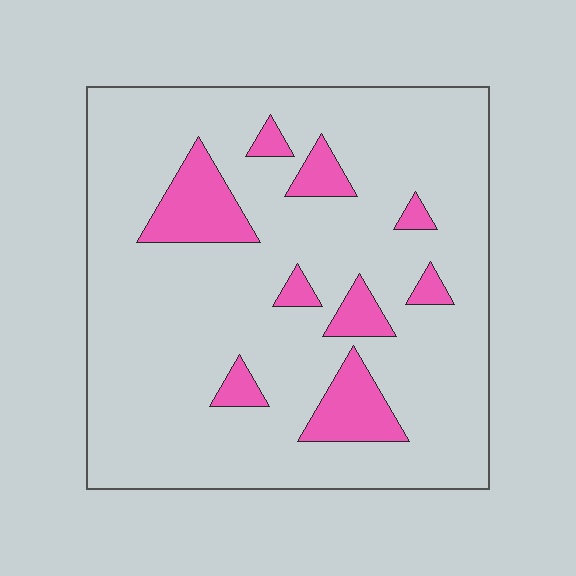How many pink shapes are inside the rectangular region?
9.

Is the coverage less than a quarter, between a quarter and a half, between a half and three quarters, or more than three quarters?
Less than a quarter.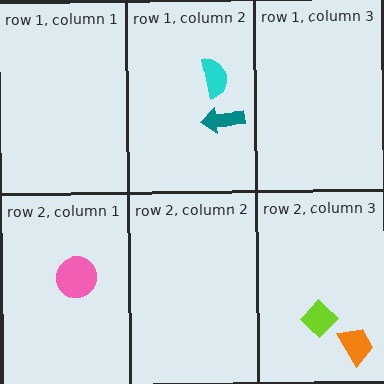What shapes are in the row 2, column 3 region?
The orange trapezoid, the lime diamond.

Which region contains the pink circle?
The row 2, column 1 region.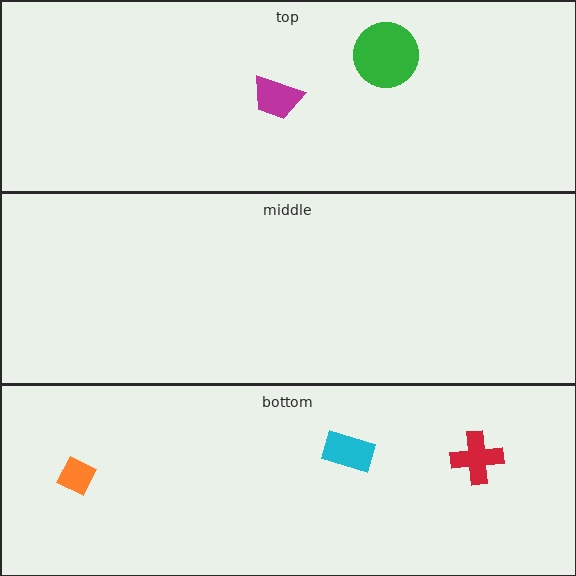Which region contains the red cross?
The bottom region.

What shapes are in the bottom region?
The red cross, the cyan rectangle, the orange diamond.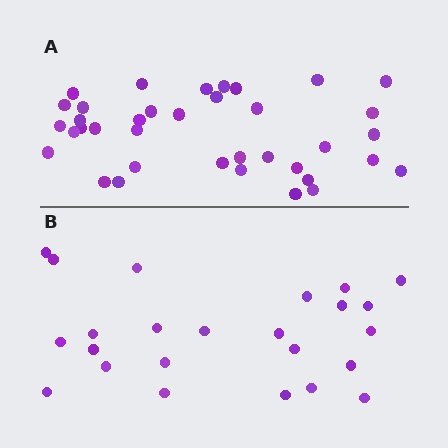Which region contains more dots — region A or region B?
Region A (the top region) has more dots.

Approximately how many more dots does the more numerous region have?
Region A has approximately 15 more dots than region B.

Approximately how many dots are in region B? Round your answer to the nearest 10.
About 20 dots. (The exact count is 24, which rounds to 20.)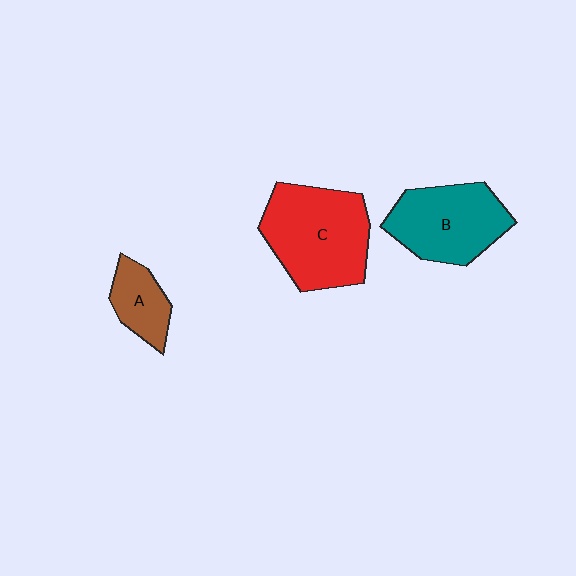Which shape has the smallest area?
Shape A (brown).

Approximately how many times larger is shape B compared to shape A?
Approximately 2.1 times.